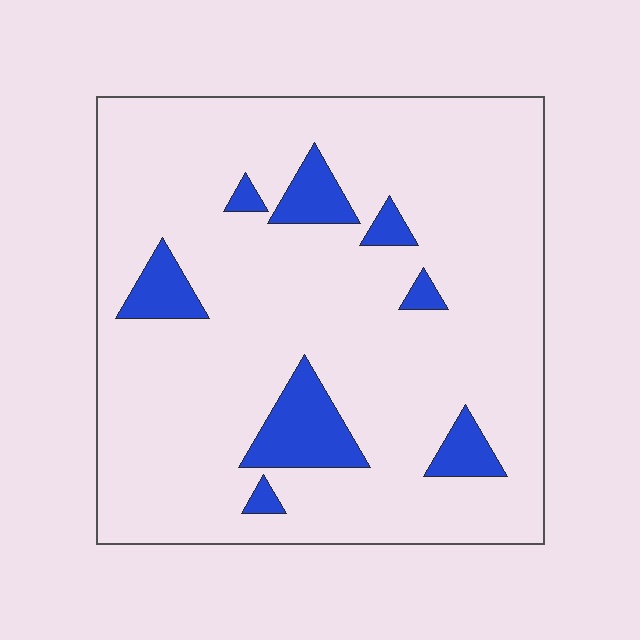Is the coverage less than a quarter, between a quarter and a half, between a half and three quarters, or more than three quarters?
Less than a quarter.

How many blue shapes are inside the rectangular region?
8.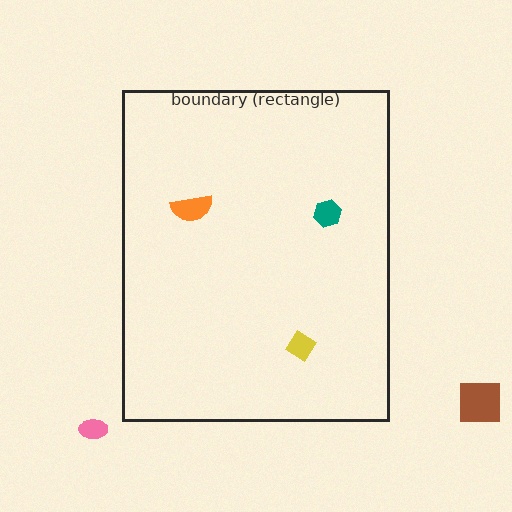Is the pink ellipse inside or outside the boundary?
Outside.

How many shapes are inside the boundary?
3 inside, 2 outside.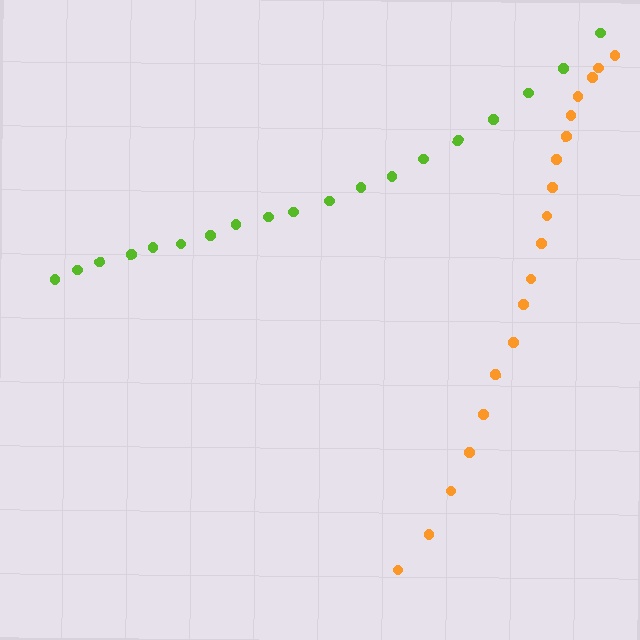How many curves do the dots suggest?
There are 2 distinct paths.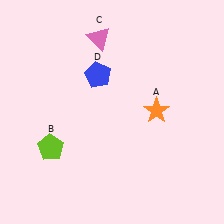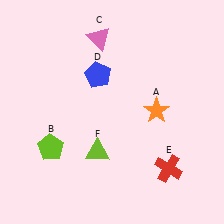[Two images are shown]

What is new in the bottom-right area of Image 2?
A red cross (E) was added in the bottom-right area of Image 2.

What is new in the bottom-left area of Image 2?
A lime triangle (F) was added in the bottom-left area of Image 2.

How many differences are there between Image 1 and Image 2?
There are 2 differences between the two images.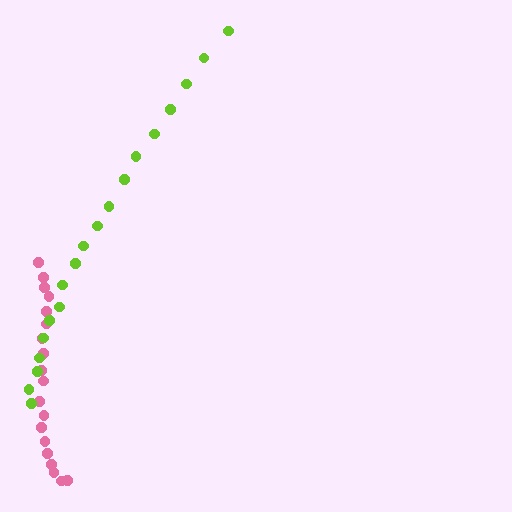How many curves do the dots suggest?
There are 2 distinct paths.